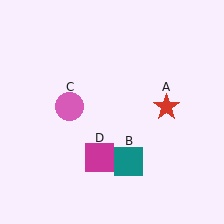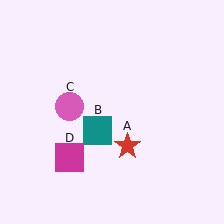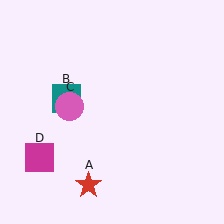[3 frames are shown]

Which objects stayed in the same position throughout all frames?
Pink circle (object C) remained stationary.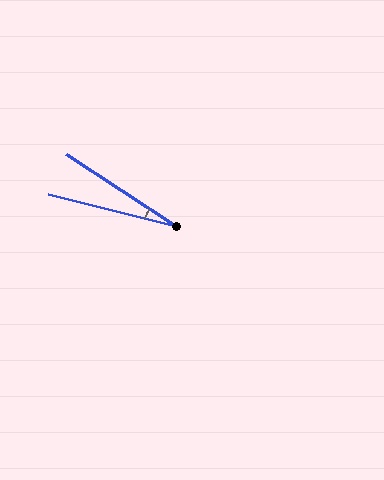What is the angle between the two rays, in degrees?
Approximately 19 degrees.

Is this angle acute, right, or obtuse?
It is acute.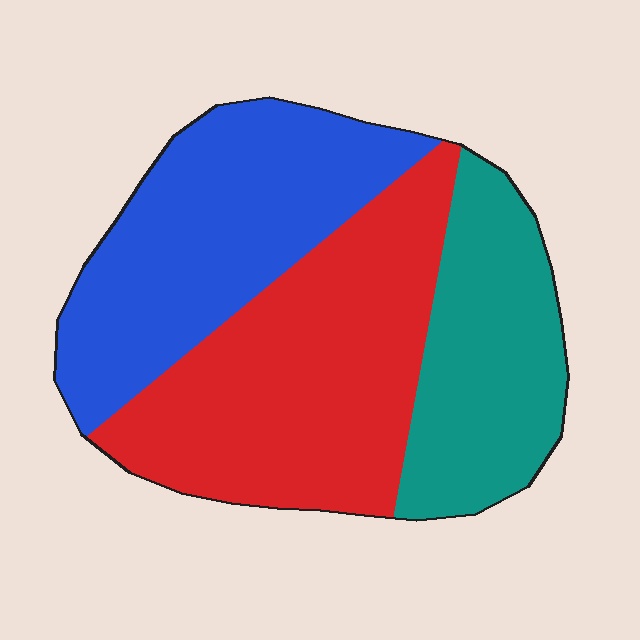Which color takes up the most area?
Red, at roughly 40%.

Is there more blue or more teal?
Blue.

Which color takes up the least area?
Teal, at roughly 25%.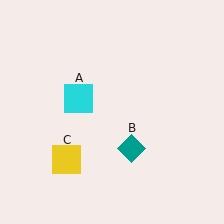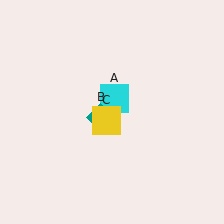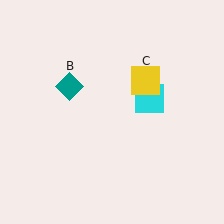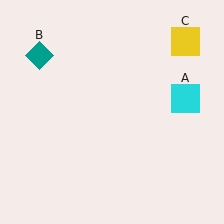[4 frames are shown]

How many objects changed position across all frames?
3 objects changed position: cyan square (object A), teal diamond (object B), yellow square (object C).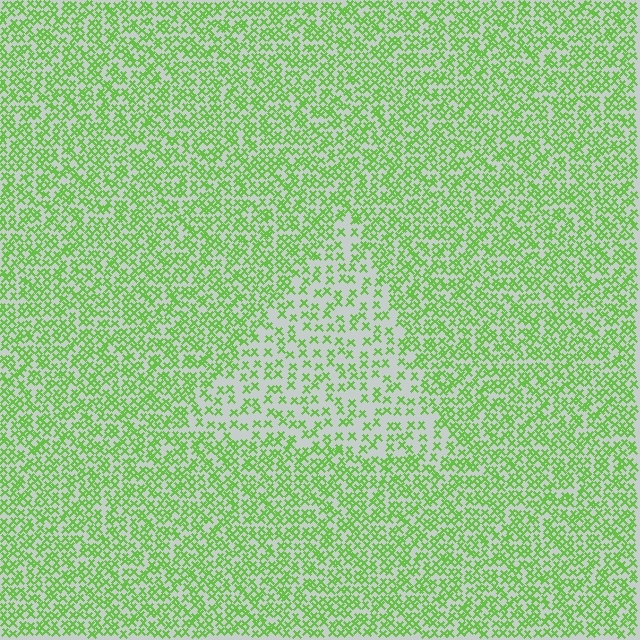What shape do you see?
I see a triangle.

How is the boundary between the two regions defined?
The boundary is defined by a change in element density (approximately 1.9x ratio). All elements are the same color, size, and shape.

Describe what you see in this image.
The image contains small lime elements arranged at two different densities. A triangle-shaped region is visible where the elements are less densely packed than the surrounding area.